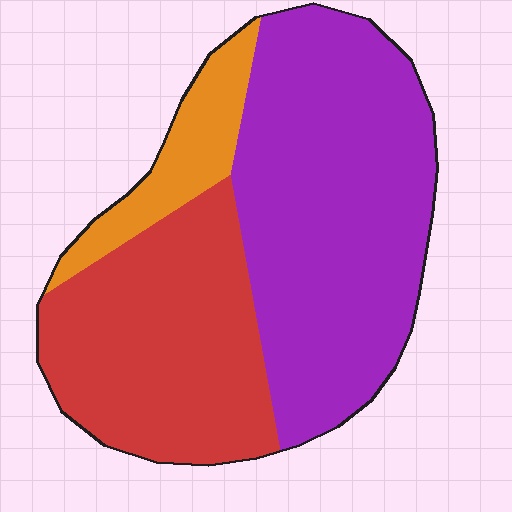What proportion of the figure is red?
Red covers roughly 35% of the figure.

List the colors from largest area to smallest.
From largest to smallest: purple, red, orange.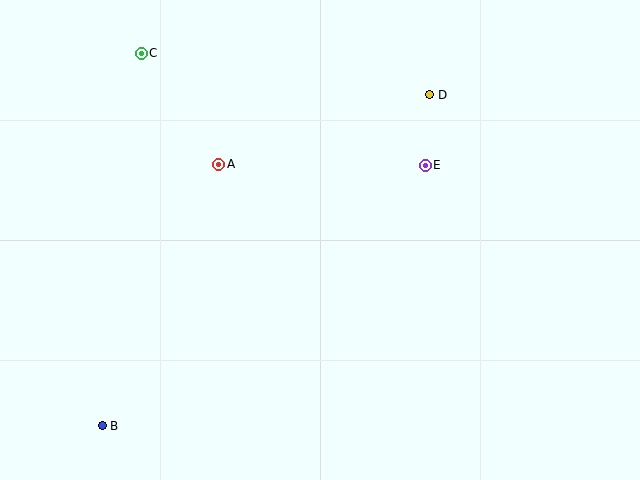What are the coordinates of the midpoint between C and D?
The midpoint between C and D is at (285, 74).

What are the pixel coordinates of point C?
Point C is at (141, 53).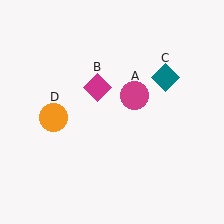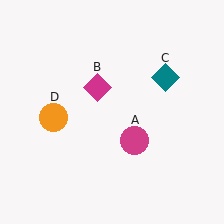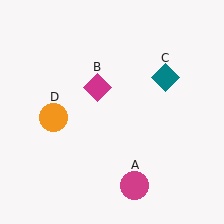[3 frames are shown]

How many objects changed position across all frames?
1 object changed position: magenta circle (object A).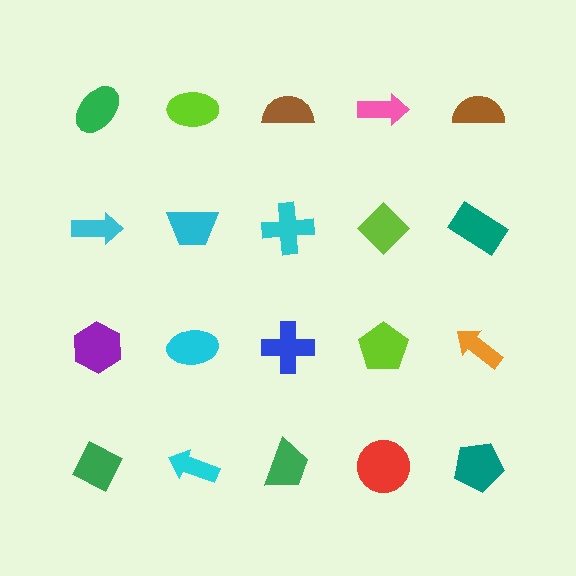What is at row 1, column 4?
A pink arrow.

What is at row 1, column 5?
A brown semicircle.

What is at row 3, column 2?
A cyan ellipse.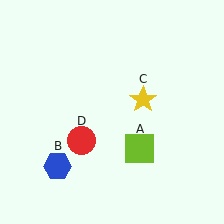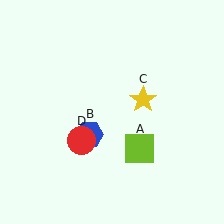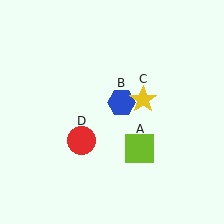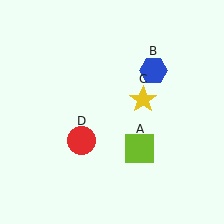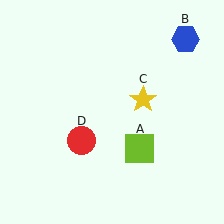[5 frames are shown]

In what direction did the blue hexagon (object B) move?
The blue hexagon (object B) moved up and to the right.